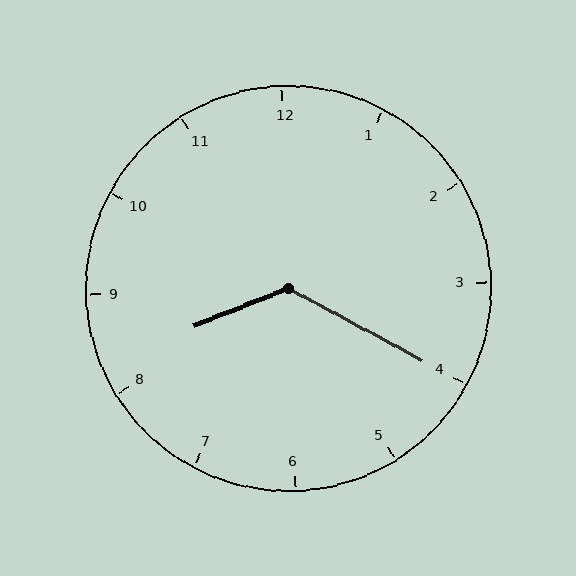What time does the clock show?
8:20.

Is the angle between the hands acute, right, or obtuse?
It is obtuse.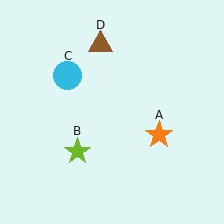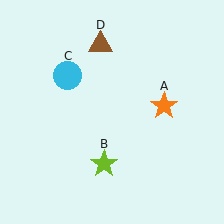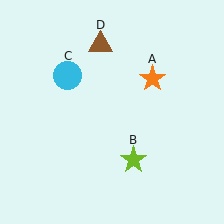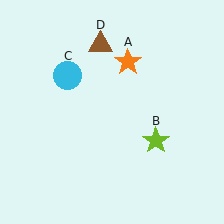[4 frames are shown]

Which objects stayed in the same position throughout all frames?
Cyan circle (object C) and brown triangle (object D) remained stationary.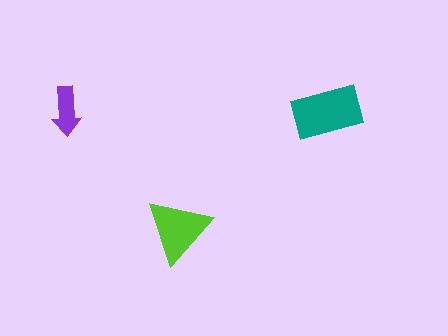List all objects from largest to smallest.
The teal rectangle, the lime triangle, the purple arrow.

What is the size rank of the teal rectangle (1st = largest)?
1st.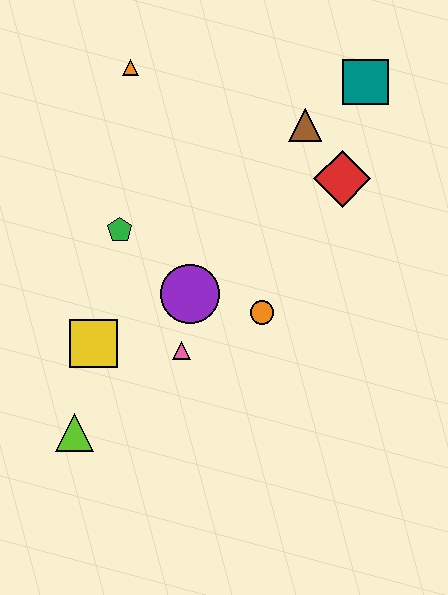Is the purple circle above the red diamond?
No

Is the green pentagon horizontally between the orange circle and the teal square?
No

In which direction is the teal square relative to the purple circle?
The teal square is above the purple circle.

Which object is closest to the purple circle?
The pink triangle is closest to the purple circle.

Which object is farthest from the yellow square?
The teal square is farthest from the yellow square.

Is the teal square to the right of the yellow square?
Yes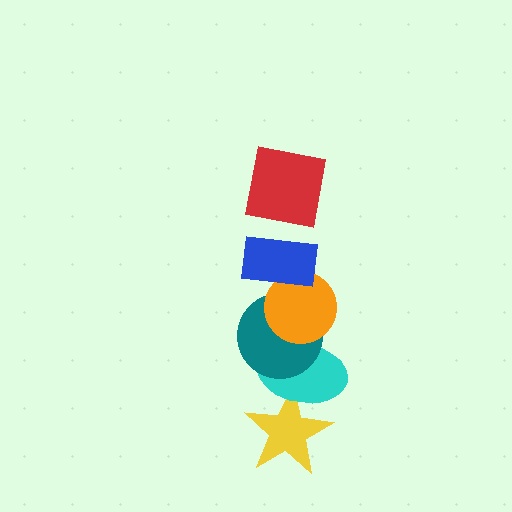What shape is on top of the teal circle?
The orange circle is on top of the teal circle.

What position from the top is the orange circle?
The orange circle is 3rd from the top.